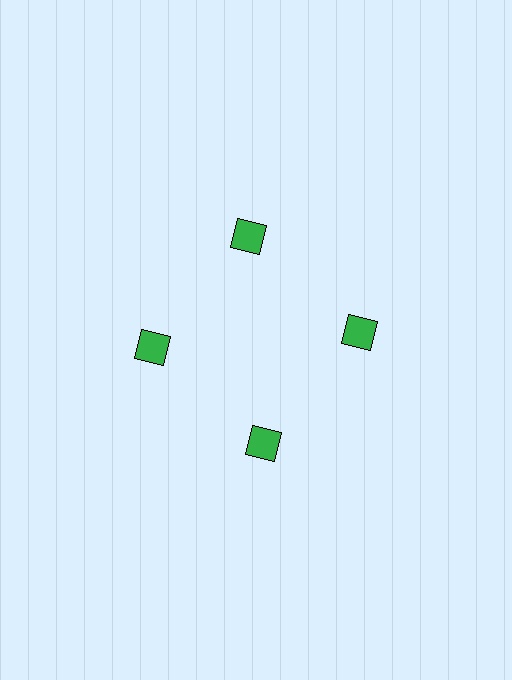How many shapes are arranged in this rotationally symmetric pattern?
There are 4 shapes, arranged in 4 groups of 1.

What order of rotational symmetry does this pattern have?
This pattern has 4-fold rotational symmetry.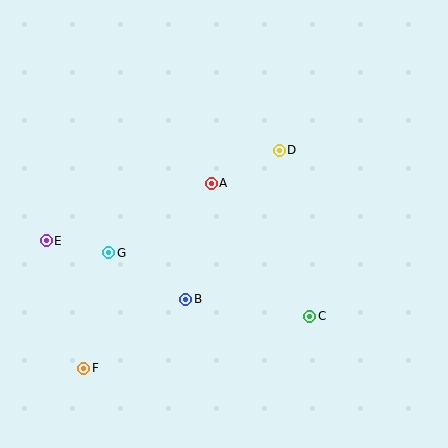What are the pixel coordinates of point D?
Point D is at (279, 150).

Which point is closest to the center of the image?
Point A at (211, 184) is closest to the center.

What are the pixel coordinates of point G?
Point G is at (109, 253).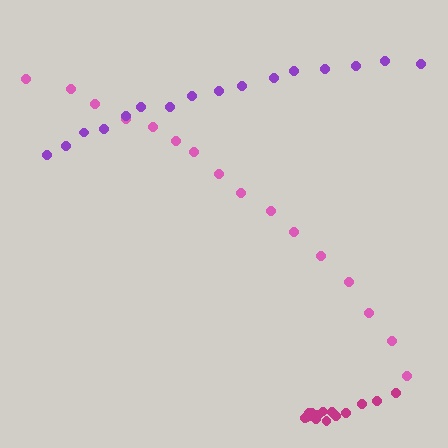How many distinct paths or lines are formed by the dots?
There are 3 distinct paths.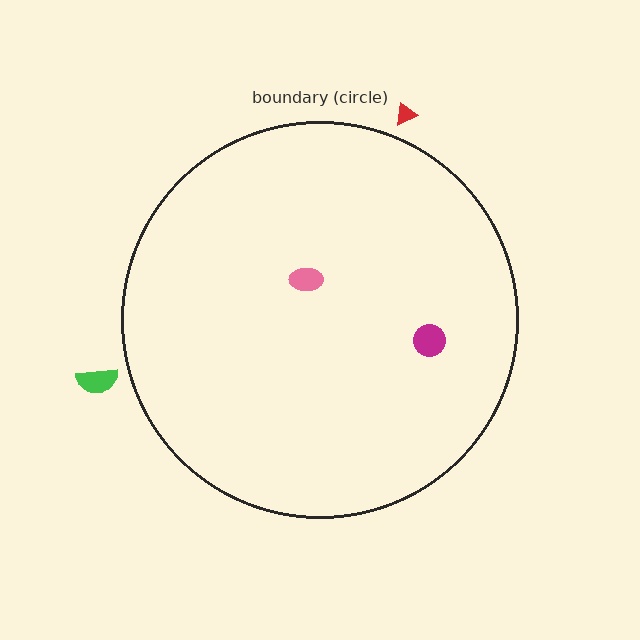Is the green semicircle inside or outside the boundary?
Outside.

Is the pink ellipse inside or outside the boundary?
Inside.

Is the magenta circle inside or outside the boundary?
Inside.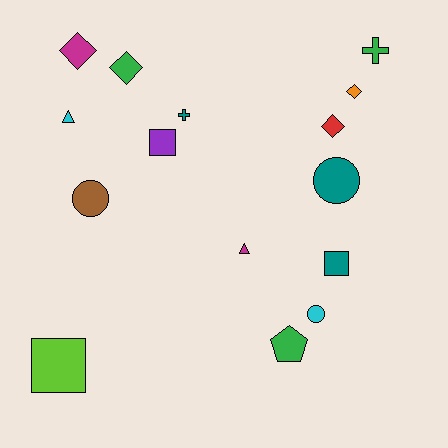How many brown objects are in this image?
There is 1 brown object.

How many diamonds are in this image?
There are 4 diamonds.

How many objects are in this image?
There are 15 objects.